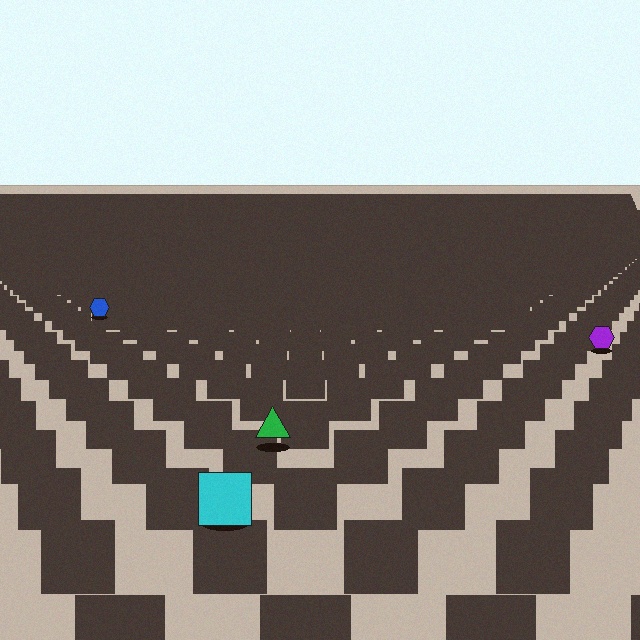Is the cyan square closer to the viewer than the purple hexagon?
Yes. The cyan square is closer — you can tell from the texture gradient: the ground texture is coarser near it.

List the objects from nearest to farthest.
From nearest to farthest: the cyan square, the green triangle, the purple hexagon, the blue hexagon.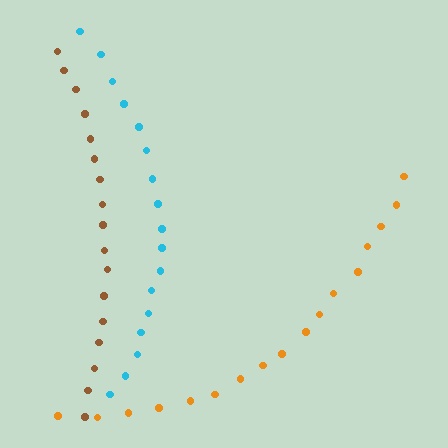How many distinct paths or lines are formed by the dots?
There are 3 distinct paths.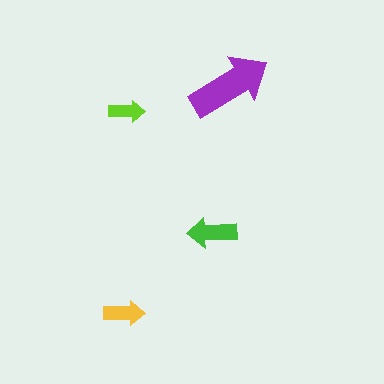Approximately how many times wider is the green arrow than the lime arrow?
About 1.5 times wider.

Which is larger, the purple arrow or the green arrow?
The purple one.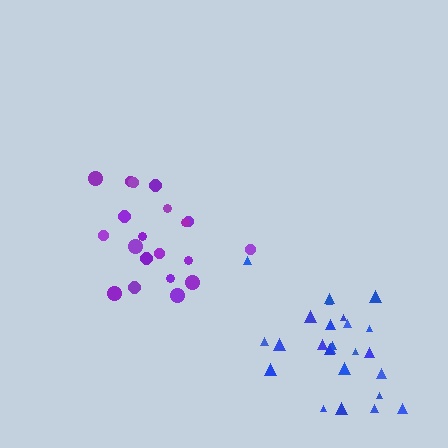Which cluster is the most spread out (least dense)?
Purple.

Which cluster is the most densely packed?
Blue.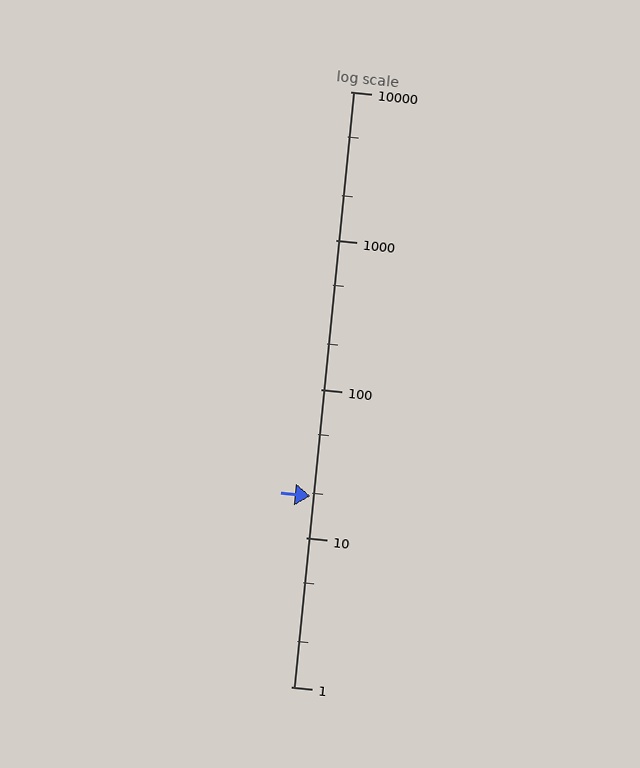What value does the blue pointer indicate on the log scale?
The pointer indicates approximately 19.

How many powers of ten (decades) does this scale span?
The scale spans 4 decades, from 1 to 10000.